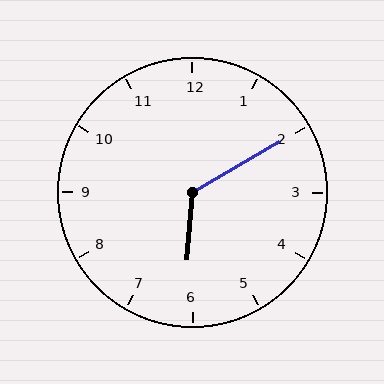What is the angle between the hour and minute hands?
Approximately 125 degrees.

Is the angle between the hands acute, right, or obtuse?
It is obtuse.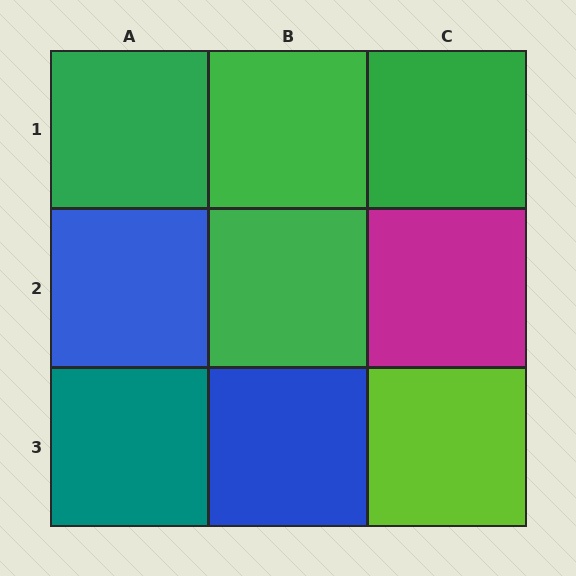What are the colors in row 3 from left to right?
Teal, blue, lime.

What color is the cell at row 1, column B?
Green.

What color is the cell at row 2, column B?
Green.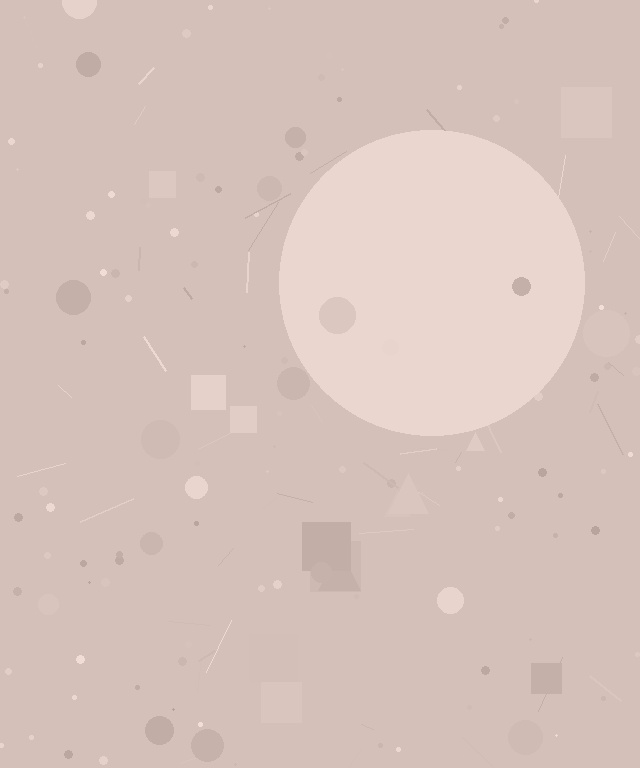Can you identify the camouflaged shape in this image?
The camouflaged shape is a circle.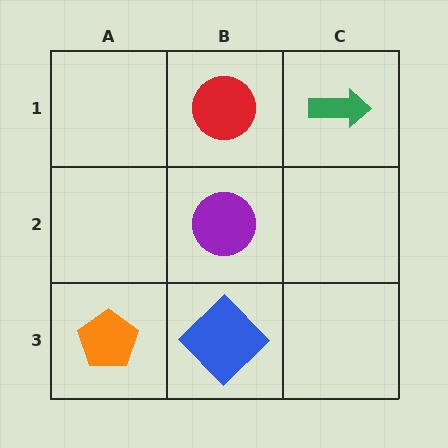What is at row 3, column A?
An orange pentagon.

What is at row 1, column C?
A green arrow.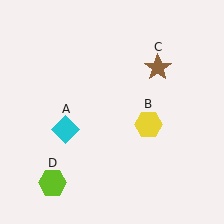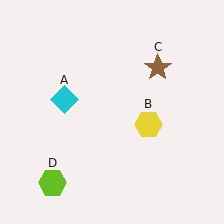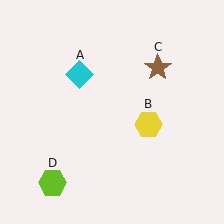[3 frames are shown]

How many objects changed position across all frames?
1 object changed position: cyan diamond (object A).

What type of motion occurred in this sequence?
The cyan diamond (object A) rotated clockwise around the center of the scene.